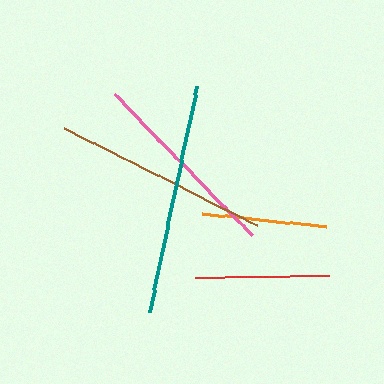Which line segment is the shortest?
The orange line is the shortest at approximately 124 pixels.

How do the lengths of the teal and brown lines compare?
The teal and brown lines are approximately the same length.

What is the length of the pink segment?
The pink segment is approximately 197 pixels long.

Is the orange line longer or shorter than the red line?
The red line is longer than the orange line.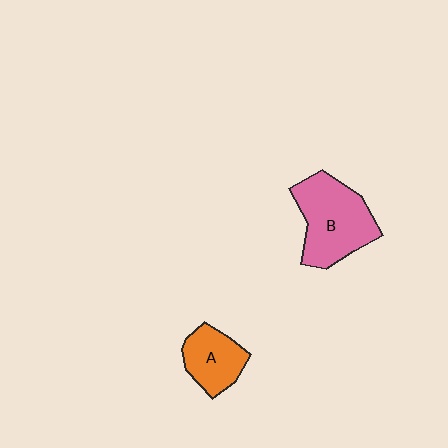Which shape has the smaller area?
Shape A (orange).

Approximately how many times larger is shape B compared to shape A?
Approximately 1.7 times.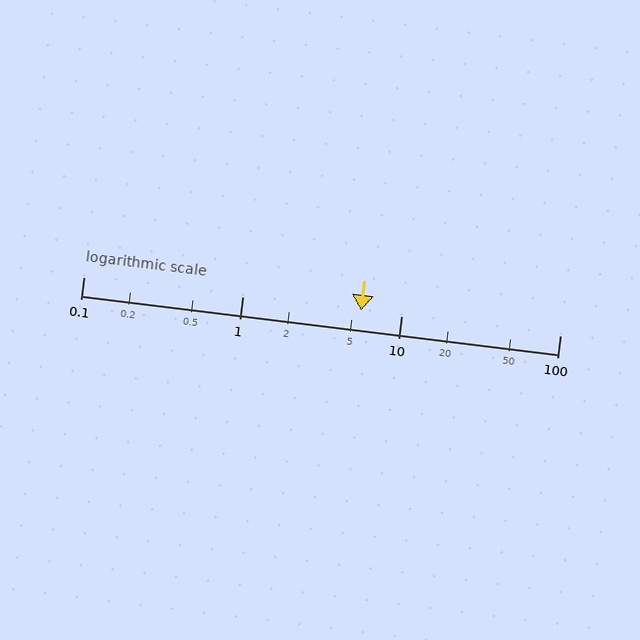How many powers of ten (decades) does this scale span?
The scale spans 3 decades, from 0.1 to 100.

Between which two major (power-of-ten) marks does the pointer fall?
The pointer is between 1 and 10.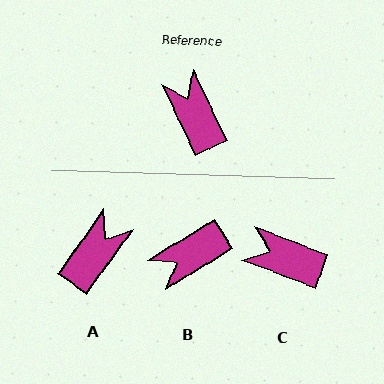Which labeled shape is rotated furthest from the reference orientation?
B, about 96 degrees away.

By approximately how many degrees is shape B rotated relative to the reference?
Approximately 96 degrees counter-clockwise.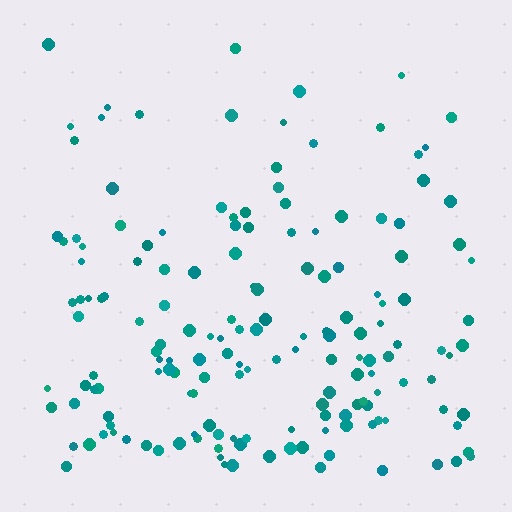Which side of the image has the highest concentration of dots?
The bottom.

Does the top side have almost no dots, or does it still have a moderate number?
Still a moderate number, just noticeably fewer than the bottom.